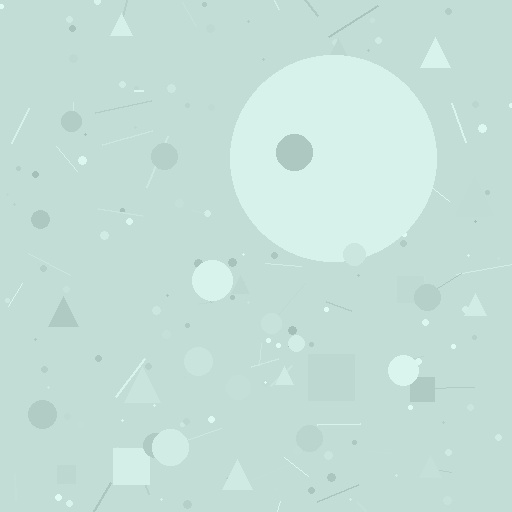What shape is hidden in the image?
A circle is hidden in the image.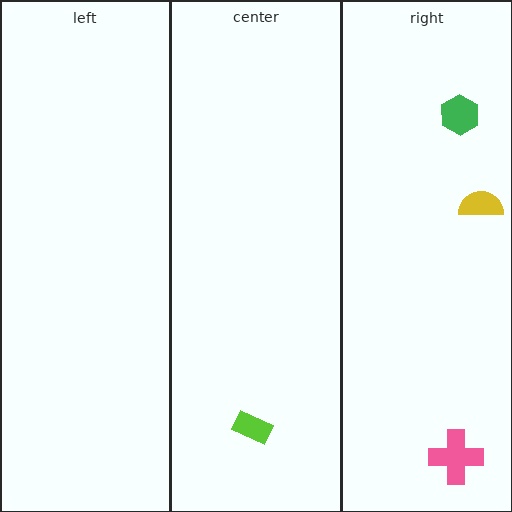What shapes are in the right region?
The green hexagon, the yellow semicircle, the pink cross.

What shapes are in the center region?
The lime rectangle.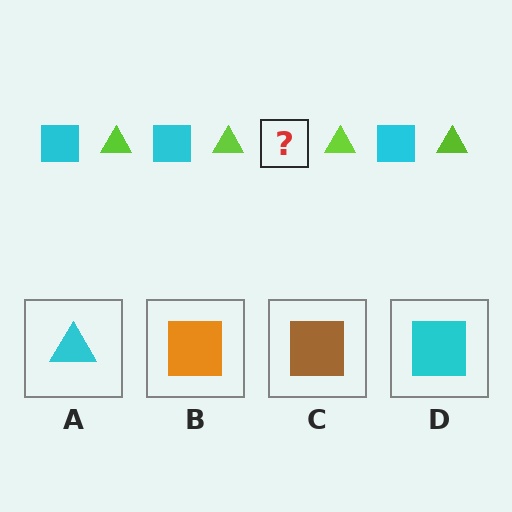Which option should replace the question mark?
Option D.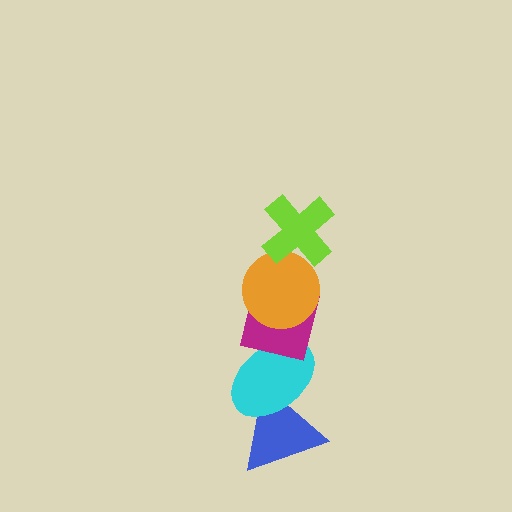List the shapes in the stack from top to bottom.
From top to bottom: the lime cross, the orange circle, the magenta square, the cyan ellipse, the blue triangle.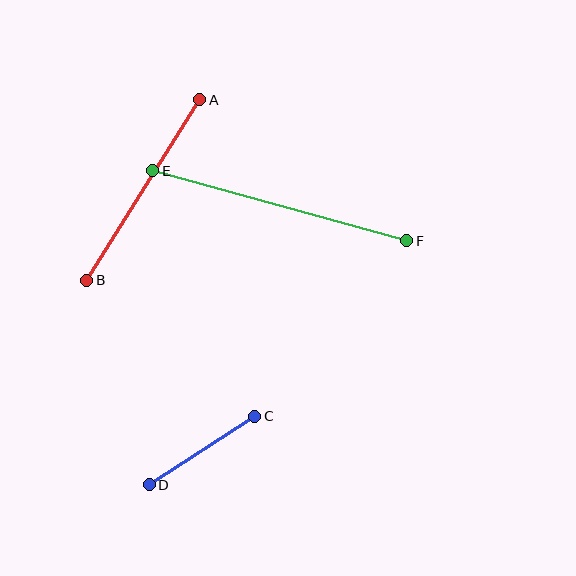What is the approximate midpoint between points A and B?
The midpoint is at approximately (143, 190) pixels.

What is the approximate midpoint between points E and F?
The midpoint is at approximately (280, 206) pixels.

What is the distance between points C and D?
The distance is approximately 126 pixels.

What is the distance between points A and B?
The distance is approximately 213 pixels.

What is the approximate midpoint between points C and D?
The midpoint is at approximately (202, 451) pixels.